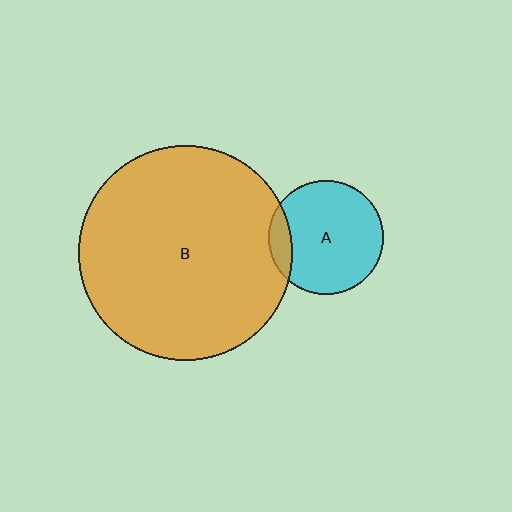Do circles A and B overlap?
Yes.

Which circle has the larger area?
Circle B (orange).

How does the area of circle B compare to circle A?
Approximately 3.5 times.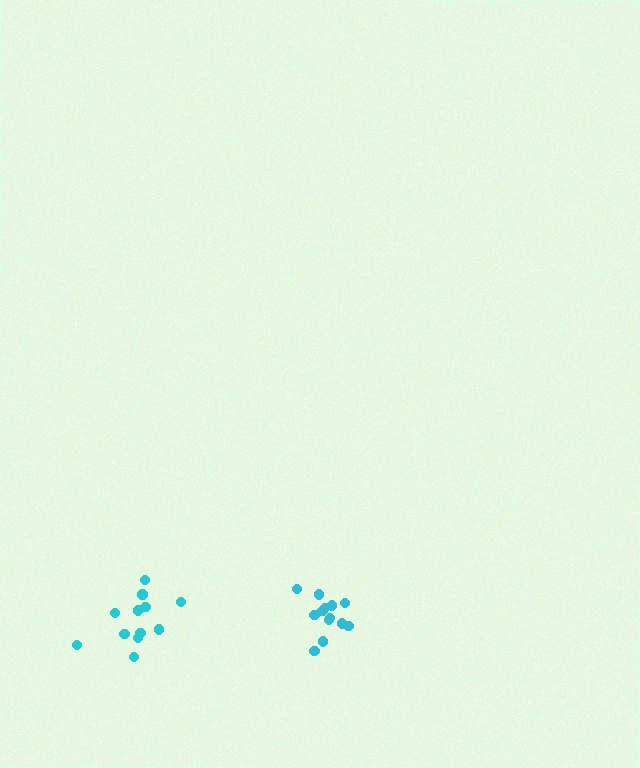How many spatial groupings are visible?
There are 2 spatial groupings.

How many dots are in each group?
Group 1: 13 dots, Group 2: 12 dots (25 total).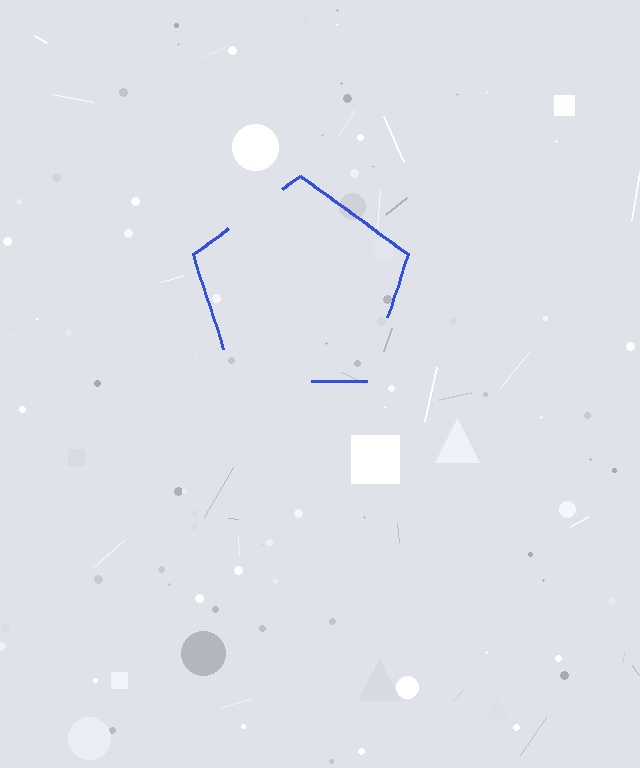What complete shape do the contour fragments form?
The contour fragments form a pentagon.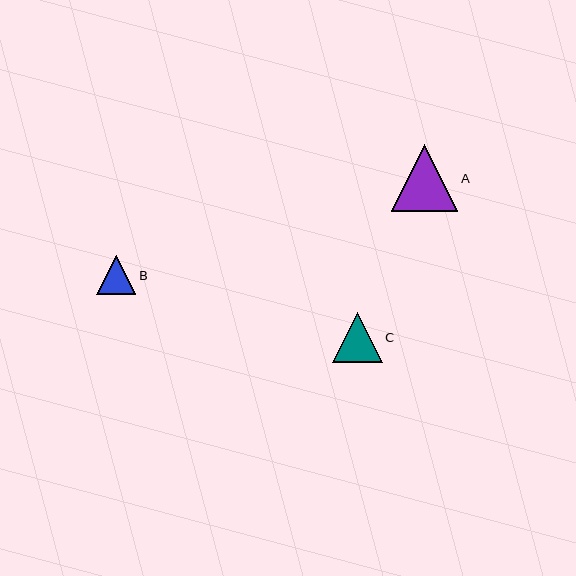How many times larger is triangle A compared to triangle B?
Triangle A is approximately 1.7 times the size of triangle B.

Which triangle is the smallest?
Triangle B is the smallest with a size of approximately 39 pixels.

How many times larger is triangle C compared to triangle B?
Triangle C is approximately 1.3 times the size of triangle B.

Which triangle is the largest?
Triangle A is the largest with a size of approximately 67 pixels.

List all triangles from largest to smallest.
From largest to smallest: A, C, B.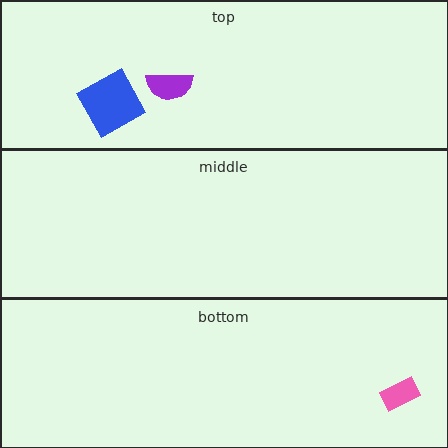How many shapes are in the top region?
2.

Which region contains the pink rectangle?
The bottom region.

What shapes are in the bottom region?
The pink rectangle.